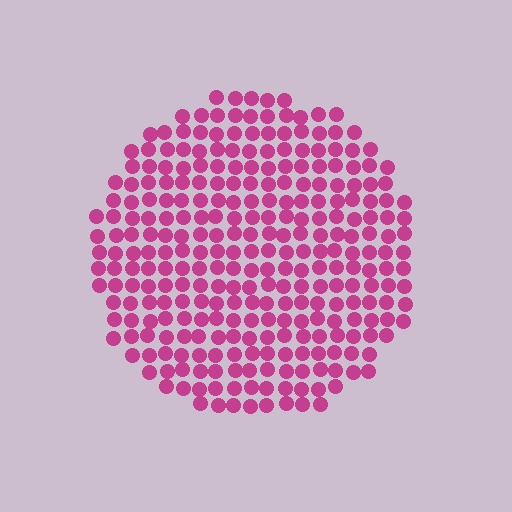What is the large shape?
The large shape is a circle.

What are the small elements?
The small elements are circles.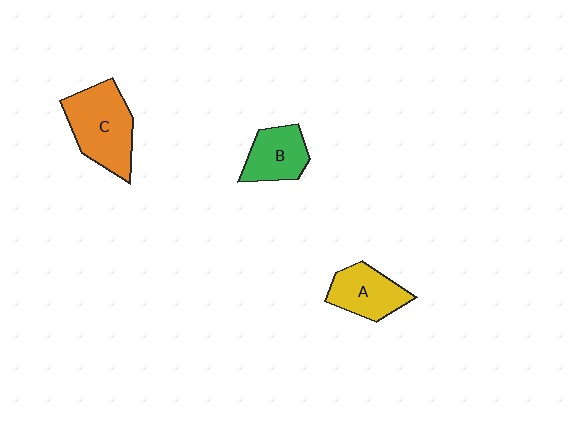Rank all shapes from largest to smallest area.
From largest to smallest: C (orange), A (yellow), B (green).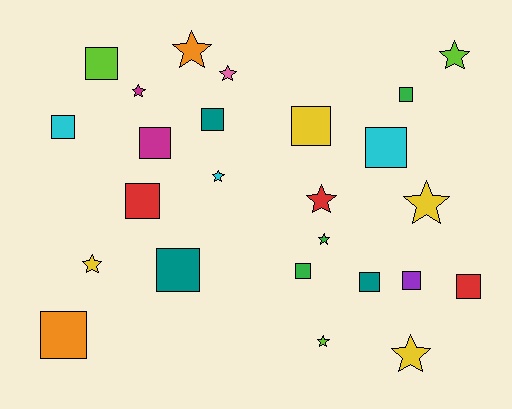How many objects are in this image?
There are 25 objects.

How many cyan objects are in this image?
There are 3 cyan objects.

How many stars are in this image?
There are 11 stars.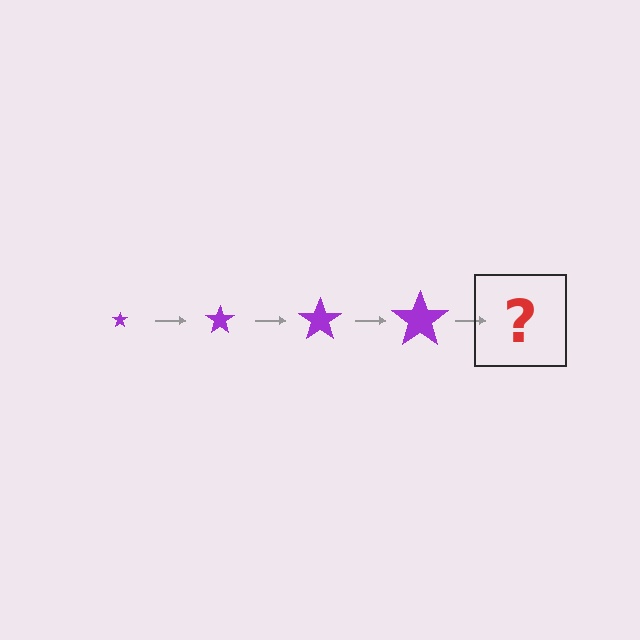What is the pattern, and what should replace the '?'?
The pattern is that the star gets progressively larger each step. The '?' should be a purple star, larger than the previous one.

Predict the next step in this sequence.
The next step is a purple star, larger than the previous one.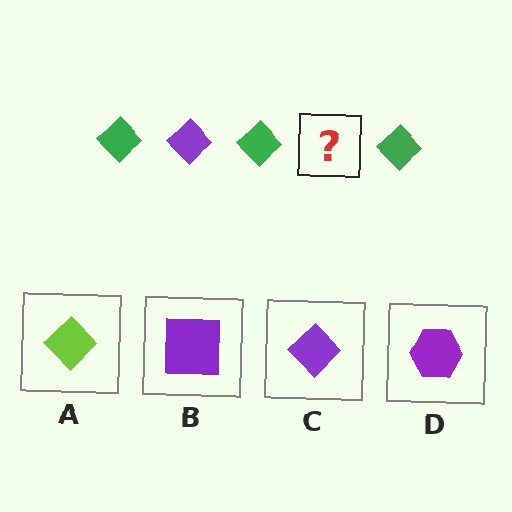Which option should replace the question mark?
Option C.